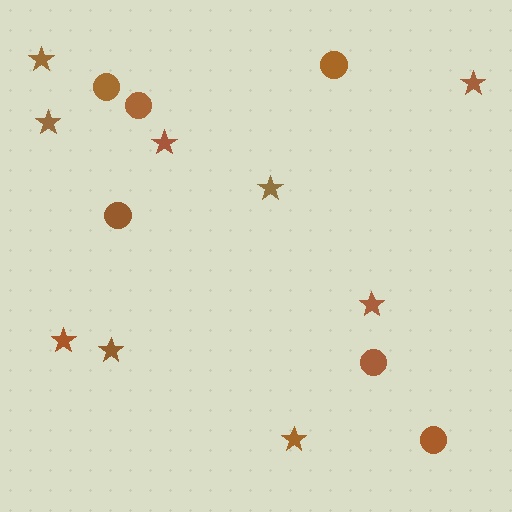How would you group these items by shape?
There are 2 groups: one group of stars (9) and one group of circles (6).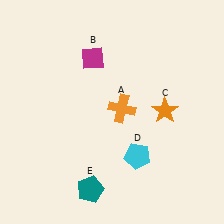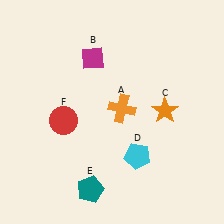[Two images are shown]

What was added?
A red circle (F) was added in Image 2.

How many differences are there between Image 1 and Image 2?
There is 1 difference between the two images.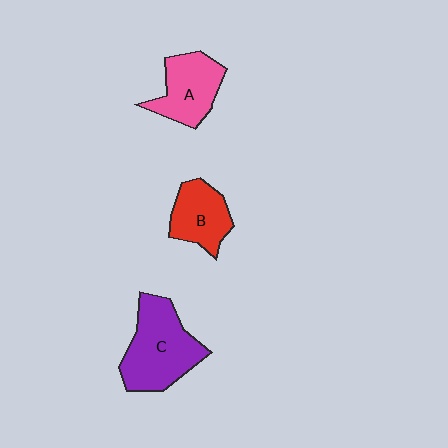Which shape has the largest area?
Shape C (purple).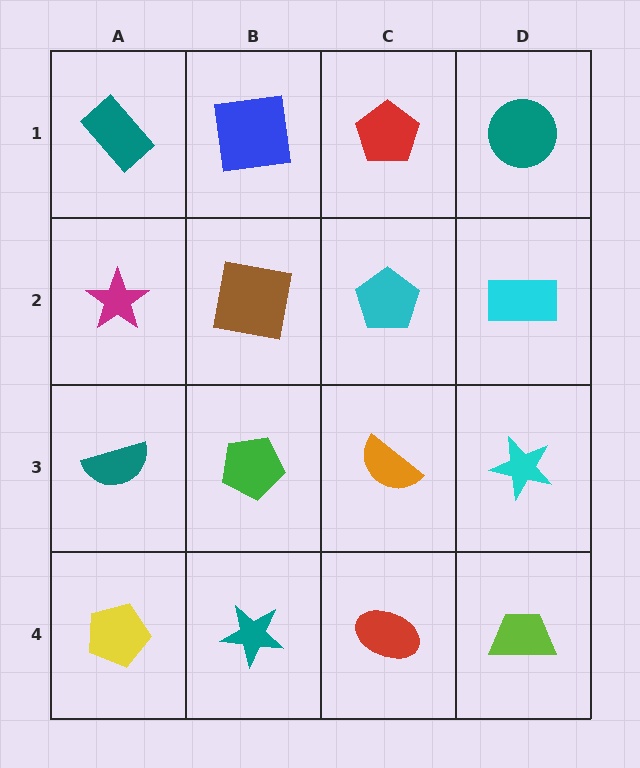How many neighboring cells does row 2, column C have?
4.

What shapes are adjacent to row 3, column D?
A cyan rectangle (row 2, column D), a lime trapezoid (row 4, column D), an orange semicircle (row 3, column C).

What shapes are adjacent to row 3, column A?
A magenta star (row 2, column A), a yellow pentagon (row 4, column A), a green pentagon (row 3, column B).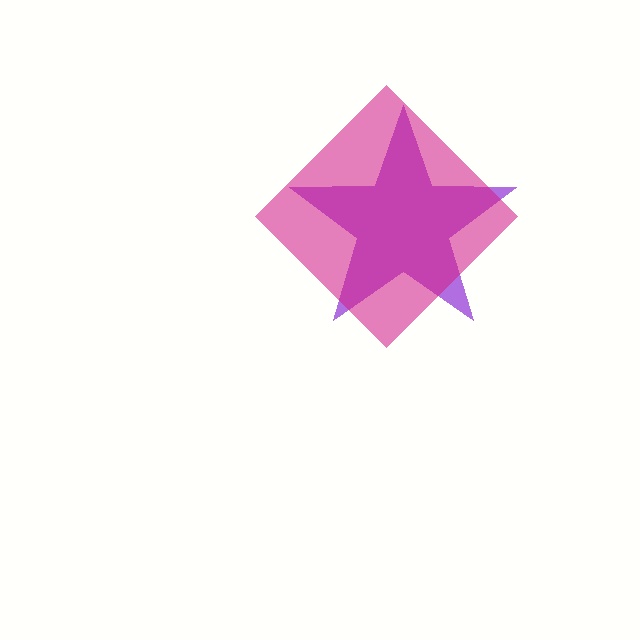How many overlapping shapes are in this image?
There are 2 overlapping shapes in the image.